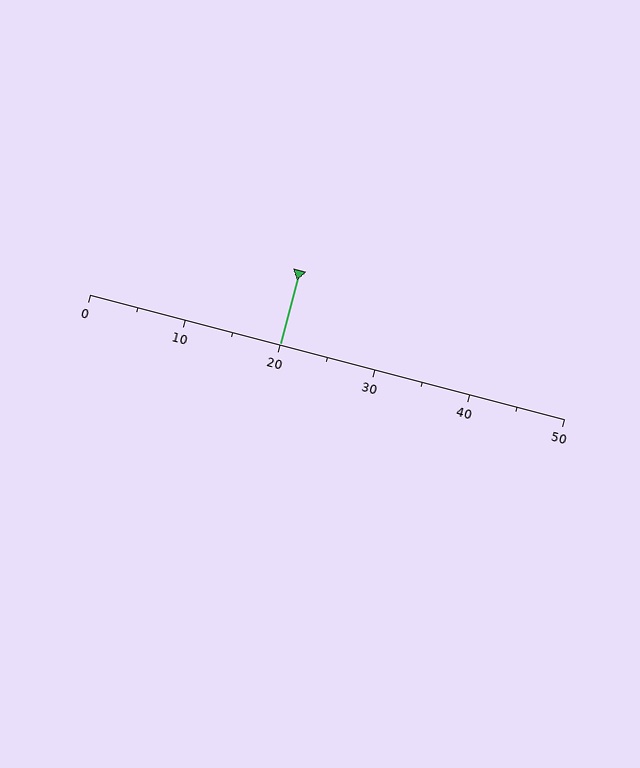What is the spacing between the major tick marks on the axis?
The major ticks are spaced 10 apart.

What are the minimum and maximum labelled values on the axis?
The axis runs from 0 to 50.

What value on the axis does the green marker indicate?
The marker indicates approximately 20.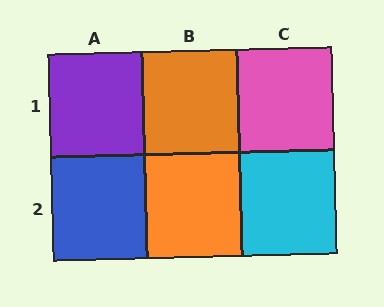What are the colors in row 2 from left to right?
Blue, orange, cyan.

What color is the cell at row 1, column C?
Pink.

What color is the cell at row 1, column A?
Purple.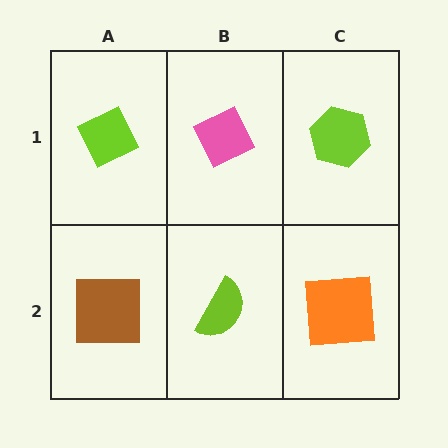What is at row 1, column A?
A lime diamond.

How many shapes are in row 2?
3 shapes.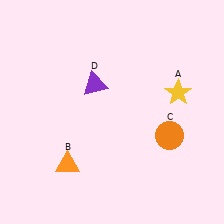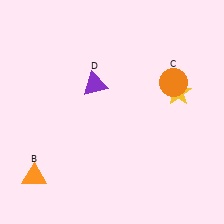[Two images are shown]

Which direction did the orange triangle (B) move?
The orange triangle (B) moved left.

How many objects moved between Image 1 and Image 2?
2 objects moved between the two images.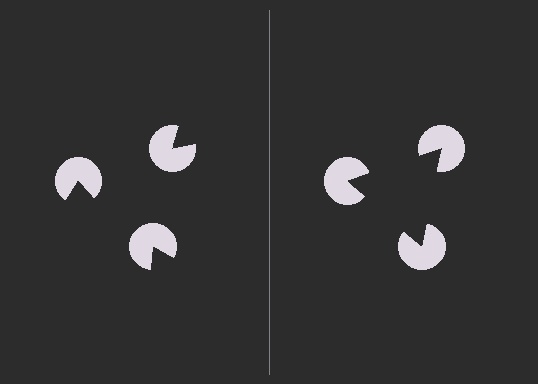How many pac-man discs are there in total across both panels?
6 — 3 on each side.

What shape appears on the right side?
An illusory triangle.